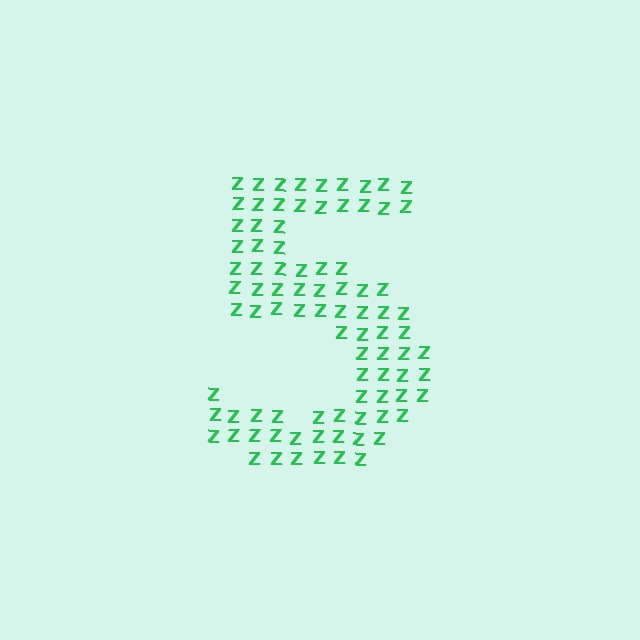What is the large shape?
The large shape is the digit 5.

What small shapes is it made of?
It is made of small letter Z's.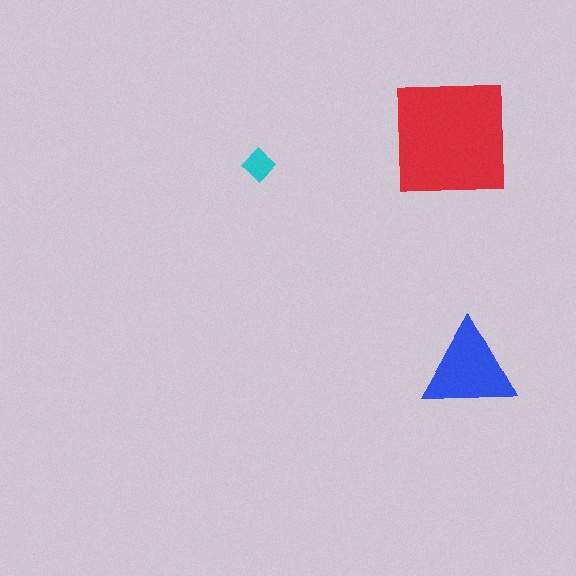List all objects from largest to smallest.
The red square, the blue triangle, the cyan diamond.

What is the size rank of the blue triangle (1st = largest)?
2nd.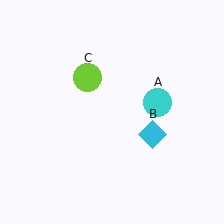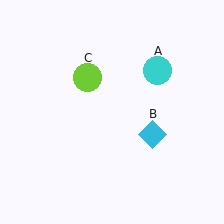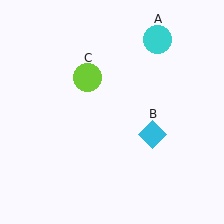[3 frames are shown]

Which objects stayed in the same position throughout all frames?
Cyan diamond (object B) and lime circle (object C) remained stationary.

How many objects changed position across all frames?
1 object changed position: cyan circle (object A).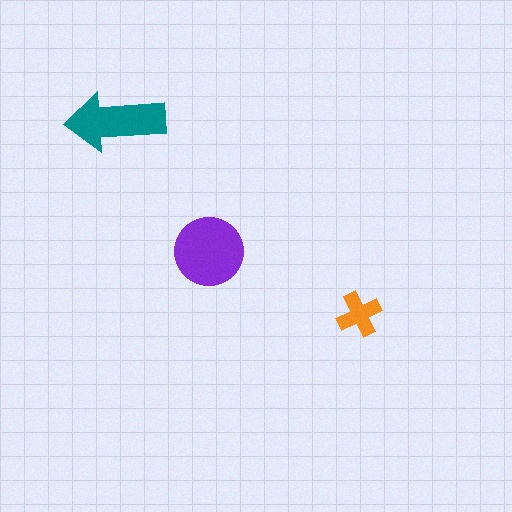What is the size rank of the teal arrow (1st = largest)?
2nd.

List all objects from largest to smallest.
The purple circle, the teal arrow, the orange cross.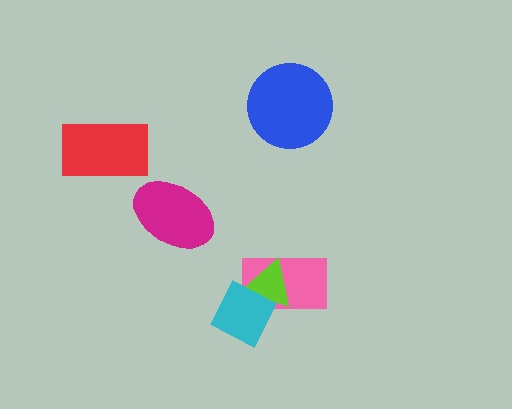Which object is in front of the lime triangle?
The cyan diamond is in front of the lime triangle.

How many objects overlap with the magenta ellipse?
0 objects overlap with the magenta ellipse.